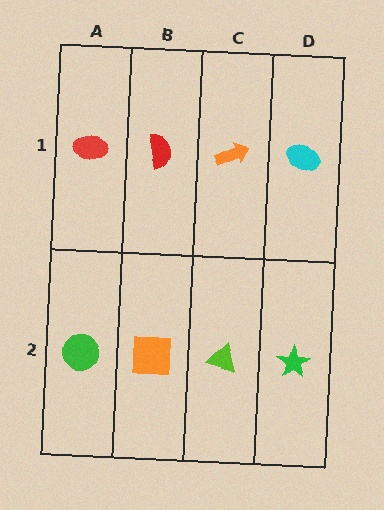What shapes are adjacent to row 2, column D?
A cyan ellipse (row 1, column D), a lime triangle (row 2, column C).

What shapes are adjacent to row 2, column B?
A red semicircle (row 1, column B), a green circle (row 2, column A), a lime triangle (row 2, column C).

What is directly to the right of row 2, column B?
A lime triangle.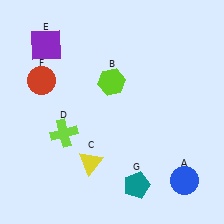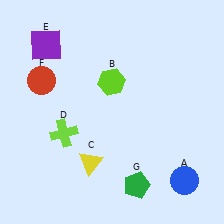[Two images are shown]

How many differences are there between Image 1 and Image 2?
There is 1 difference between the two images.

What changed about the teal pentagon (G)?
In Image 1, G is teal. In Image 2, it changed to green.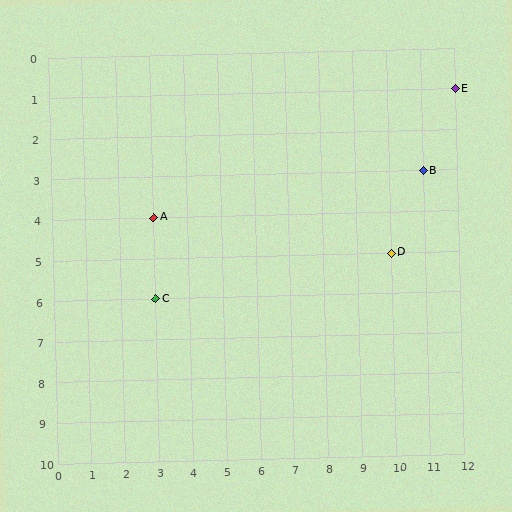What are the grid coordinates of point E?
Point E is at grid coordinates (12, 1).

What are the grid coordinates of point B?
Point B is at grid coordinates (11, 3).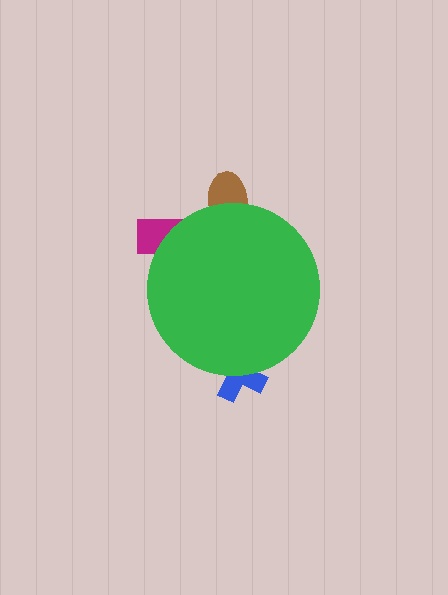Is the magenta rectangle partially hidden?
Yes, the magenta rectangle is partially hidden behind the green circle.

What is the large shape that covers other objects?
A green circle.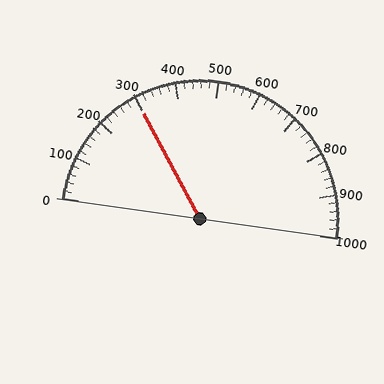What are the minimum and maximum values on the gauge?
The gauge ranges from 0 to 1000.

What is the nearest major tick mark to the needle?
The nearest major tick mark is 300.